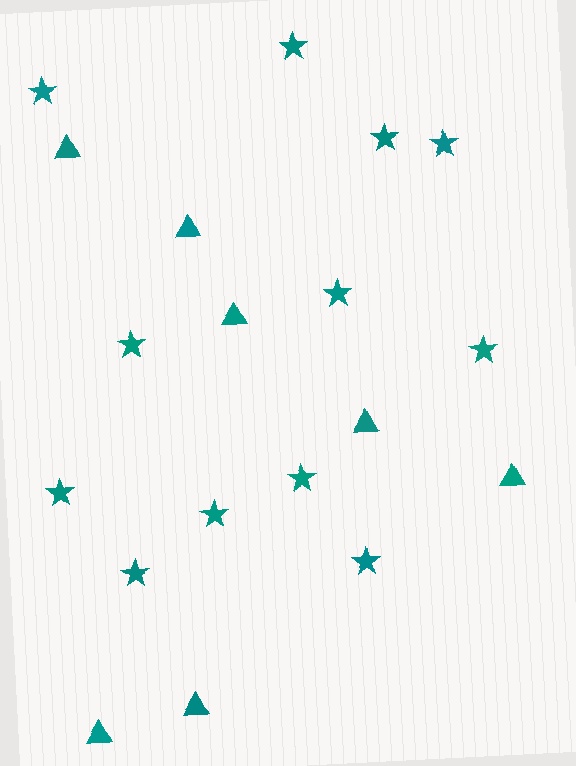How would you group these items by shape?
There are 2 groups: one group of triangles (7) and one group of stars (12).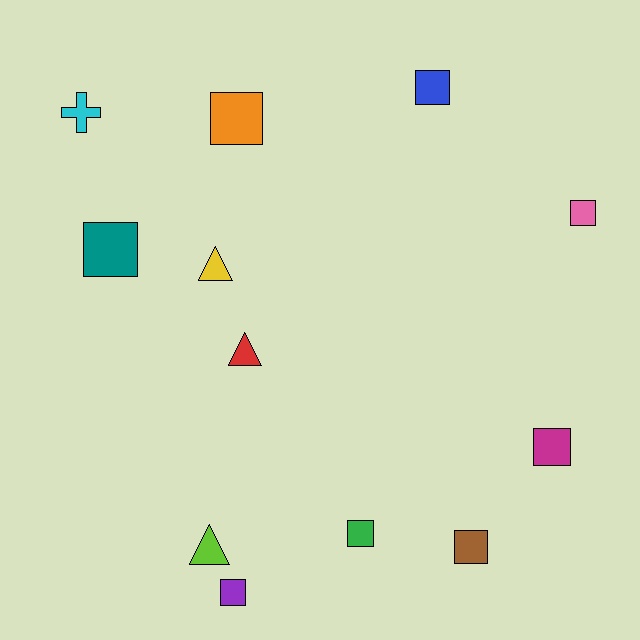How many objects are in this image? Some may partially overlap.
There are 12 objects.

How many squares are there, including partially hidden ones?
There are 8 squares.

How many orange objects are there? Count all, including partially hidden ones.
There is 1 orange object.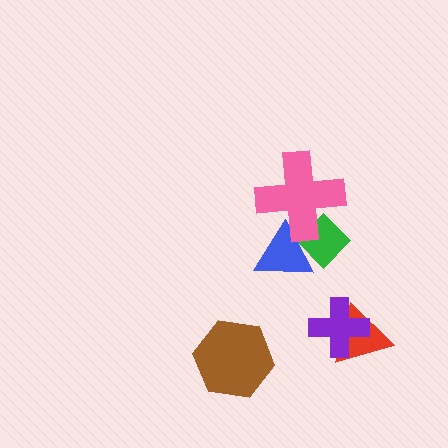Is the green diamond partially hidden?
Yes, it is partially covered by another shape.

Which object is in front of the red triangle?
The purple cross is in front of the red triangle.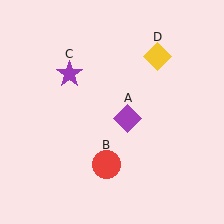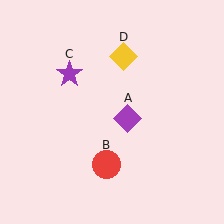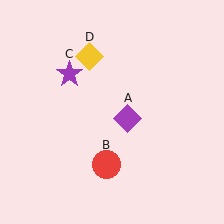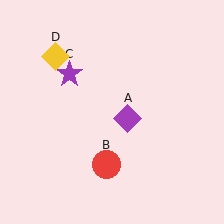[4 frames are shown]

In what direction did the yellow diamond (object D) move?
The yellow diamond (object D) moved left.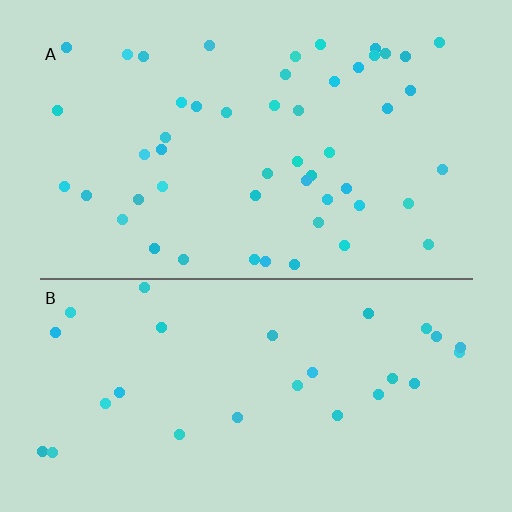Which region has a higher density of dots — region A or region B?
A (the top).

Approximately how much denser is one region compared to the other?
Approximately 1.8× — region A over region B.